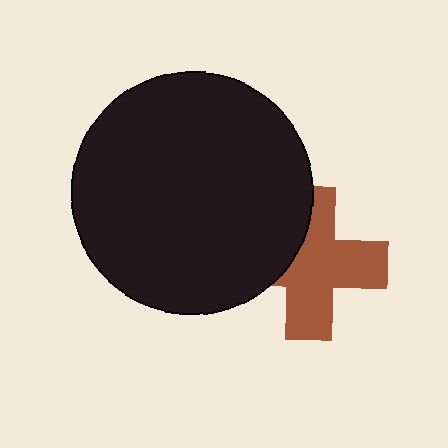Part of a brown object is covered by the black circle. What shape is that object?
It is a cross.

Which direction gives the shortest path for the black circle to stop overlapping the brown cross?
Moving left gives the shortest separation.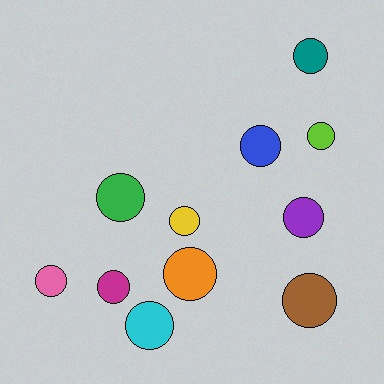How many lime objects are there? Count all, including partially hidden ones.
There is 1 lime object.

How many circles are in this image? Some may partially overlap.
There are 11 circles.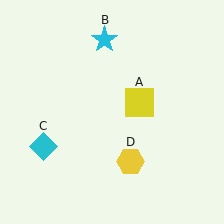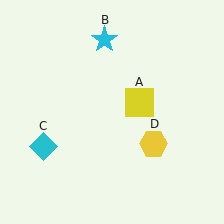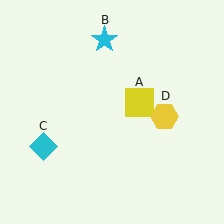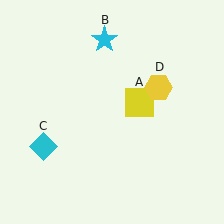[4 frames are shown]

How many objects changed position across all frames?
1 object changed position: yellow hexagon (object D).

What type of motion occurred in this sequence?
The yellow hexagon (object D) rotated counterclockwise around the center of the scene.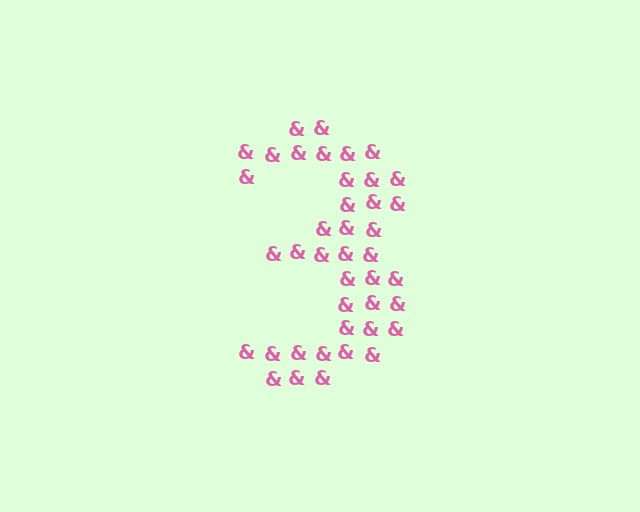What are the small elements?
The small elements are ampersands.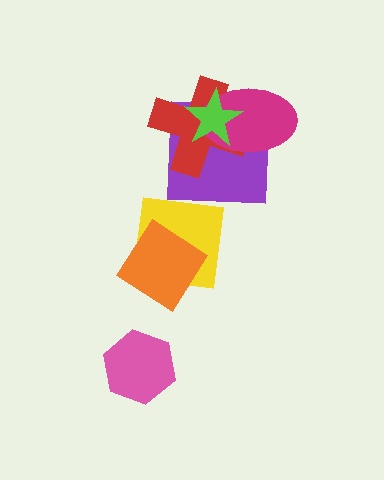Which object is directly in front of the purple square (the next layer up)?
The red cross is directly in front of the purple square.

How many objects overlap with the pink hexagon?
0 objects overlap with the pink hexagon.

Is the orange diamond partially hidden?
No, no other shape covers it.